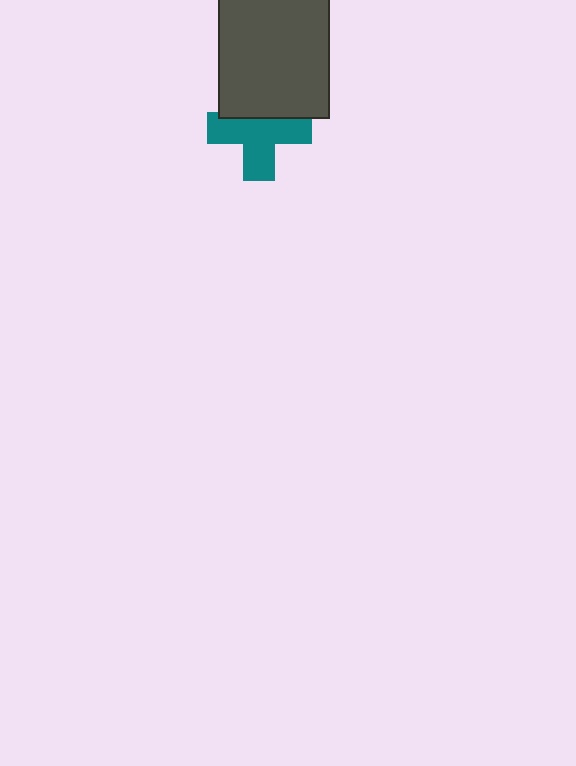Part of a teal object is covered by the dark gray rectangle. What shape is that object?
It is a cross.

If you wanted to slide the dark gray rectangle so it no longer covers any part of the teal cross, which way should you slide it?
Slide it up — that is the most direct way to separate the two shapes.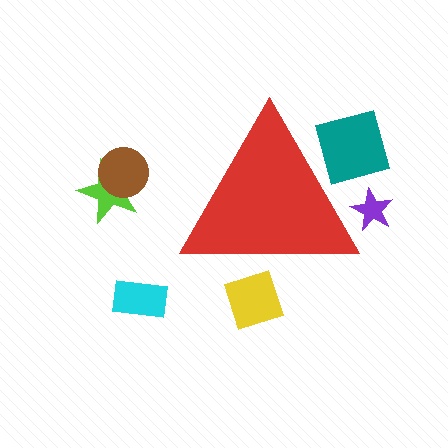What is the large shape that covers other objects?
A red triangle.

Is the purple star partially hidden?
Yes, the purple star is partially hidden behind the red triangle.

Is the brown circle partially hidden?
No, the brown circle is fully visible.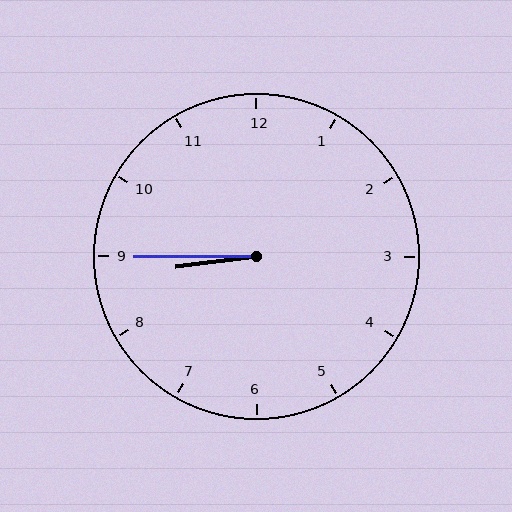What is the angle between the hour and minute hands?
Approximately 8 degrees.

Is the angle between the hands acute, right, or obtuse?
It is acute.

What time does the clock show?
8:45.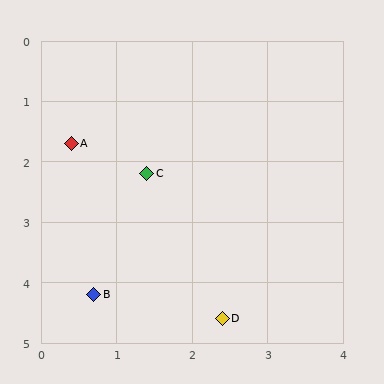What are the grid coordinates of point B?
Point B is at approximately (0.7, 4.2).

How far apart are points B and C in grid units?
Points B and C are about 2.1 grid units apart.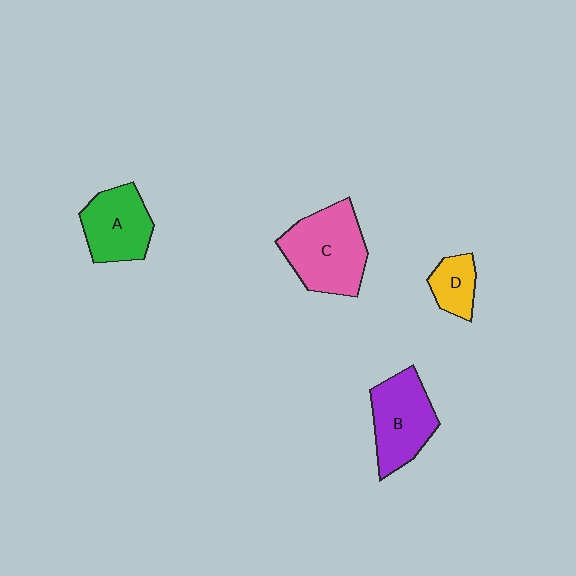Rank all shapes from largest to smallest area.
From largest to smallest: C (pink), B (purple), A (green), D (yellow).